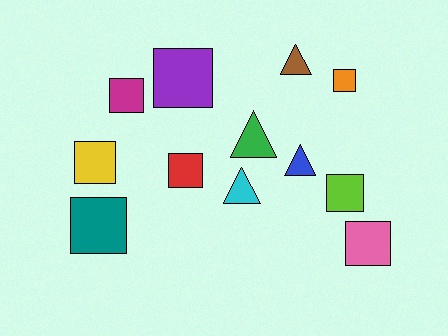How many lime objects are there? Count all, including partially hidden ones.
There is 1 lime object.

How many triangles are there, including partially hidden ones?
There are 4 triangles.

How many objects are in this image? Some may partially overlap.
There are 12 objects.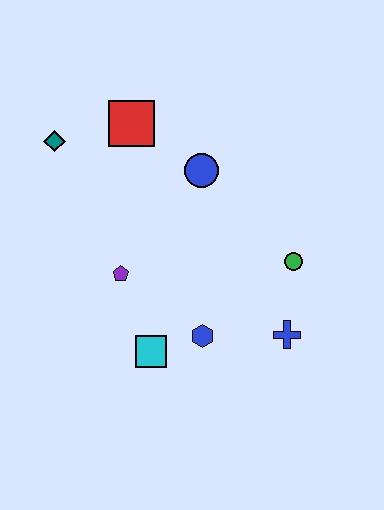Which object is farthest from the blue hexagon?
The teal diamond is farthest from the blue hexagon.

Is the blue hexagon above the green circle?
No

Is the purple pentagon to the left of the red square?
Yes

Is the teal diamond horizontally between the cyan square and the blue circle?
No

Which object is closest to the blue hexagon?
The cyan square is closest to the blue hexagon.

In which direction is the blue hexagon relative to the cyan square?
The blue hexagon is to the right of the cyan square.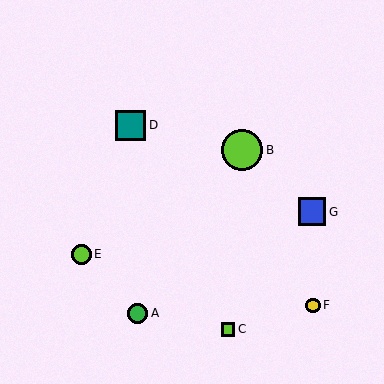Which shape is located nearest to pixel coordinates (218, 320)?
The lime square (labeled C) at (228, 329) is nearest to that location.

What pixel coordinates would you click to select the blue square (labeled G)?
Click at (312, 212) to select the blue square G.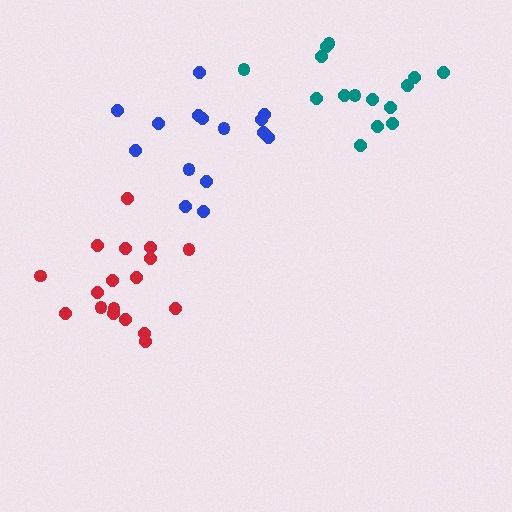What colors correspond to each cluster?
The clusters are colored: blue, red, teal.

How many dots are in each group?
Group 1: 15 dots, Group 2: 18 dots, Group 3: 15 dots (48 total).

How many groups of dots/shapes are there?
There are 3 groups.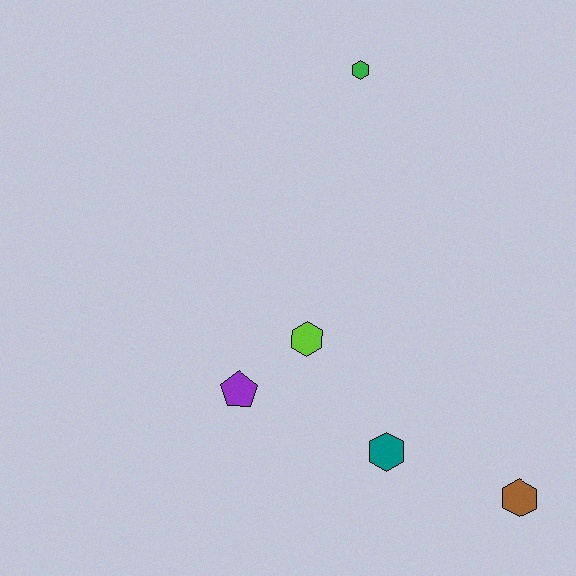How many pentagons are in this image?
There is 1 pentagon.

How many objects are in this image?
There are 5 objects.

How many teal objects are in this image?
There is 1 teal object.